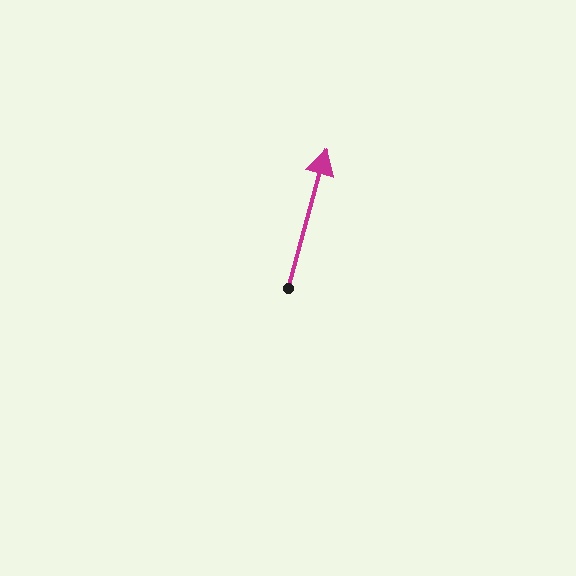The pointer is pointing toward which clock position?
Roughly 1 o'clock.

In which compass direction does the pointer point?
North.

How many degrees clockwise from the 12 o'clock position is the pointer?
Approximately 15 degrees.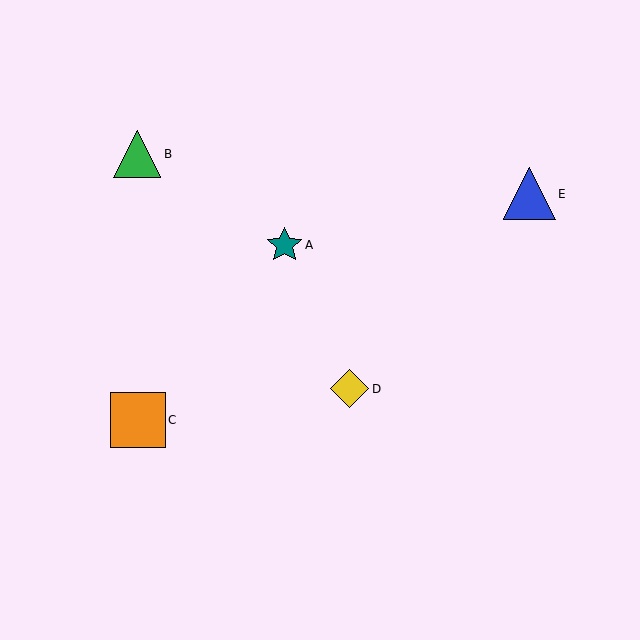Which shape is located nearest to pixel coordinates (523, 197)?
The blue triangle (labeled E) at (529, 194) is nearest to that location.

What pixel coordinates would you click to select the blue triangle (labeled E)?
Click at (529, 194) to select the blue triangle E.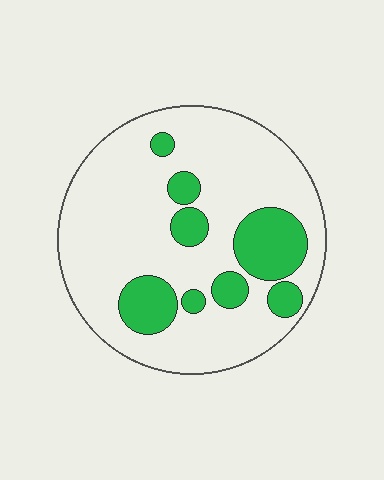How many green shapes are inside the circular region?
8.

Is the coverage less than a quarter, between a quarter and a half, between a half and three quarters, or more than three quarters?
Less than a quarter.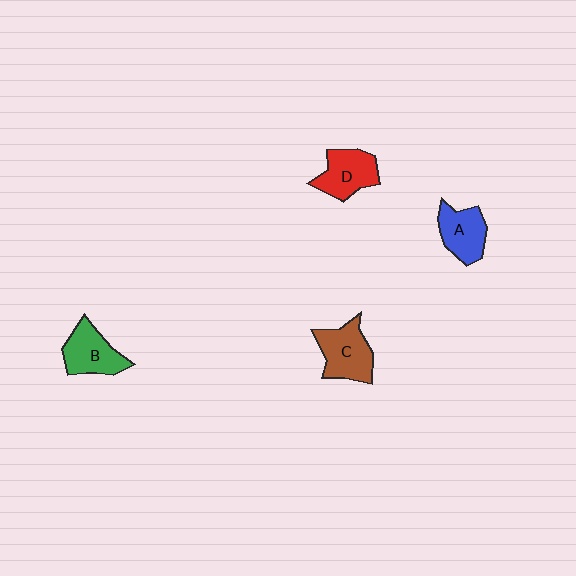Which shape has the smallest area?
Shape A (blue).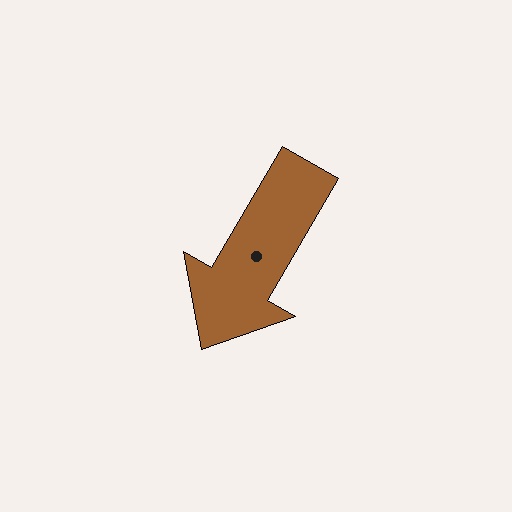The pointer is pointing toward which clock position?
Roughly 7 o'clock.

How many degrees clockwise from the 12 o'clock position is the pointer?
Approximately 210 degrees.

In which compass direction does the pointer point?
Southwest.